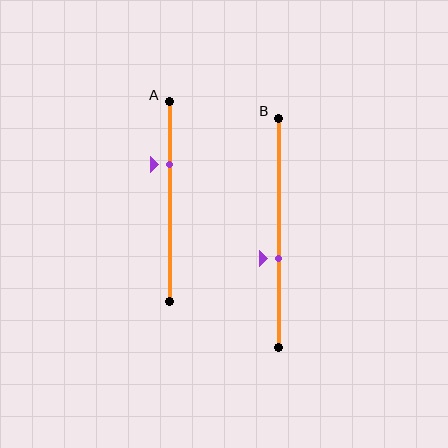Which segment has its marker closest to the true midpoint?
Segment B has its marker closest to the true midpoint.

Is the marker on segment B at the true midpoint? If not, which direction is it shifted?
No, the marker on segment B is shifted downward by about 11% of the segment length.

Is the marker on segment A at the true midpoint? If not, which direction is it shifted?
No, the marker on segment A is shifted upward by about 18% of the segment length.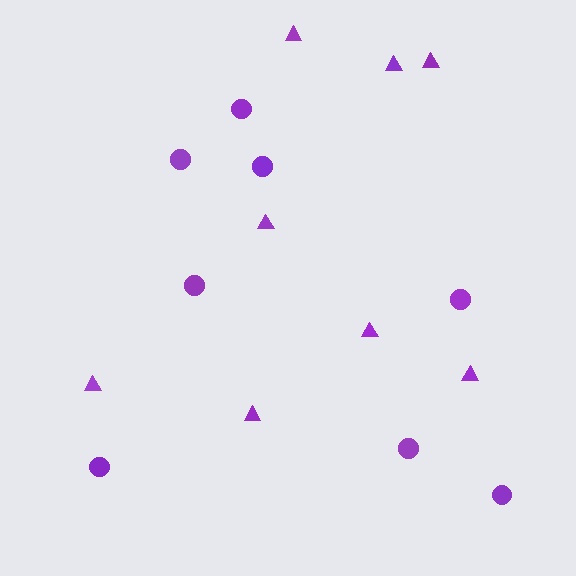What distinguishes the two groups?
There are 2 groups: one group of triangles (8) and one group of circles (8).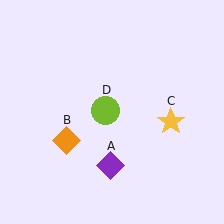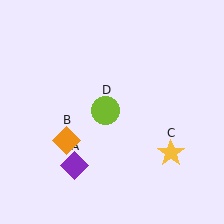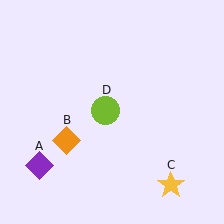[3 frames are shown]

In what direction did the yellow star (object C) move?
The yellow star (object C) moved down.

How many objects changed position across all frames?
2 objects changed position: purple diamond (object A), yellow star (object C).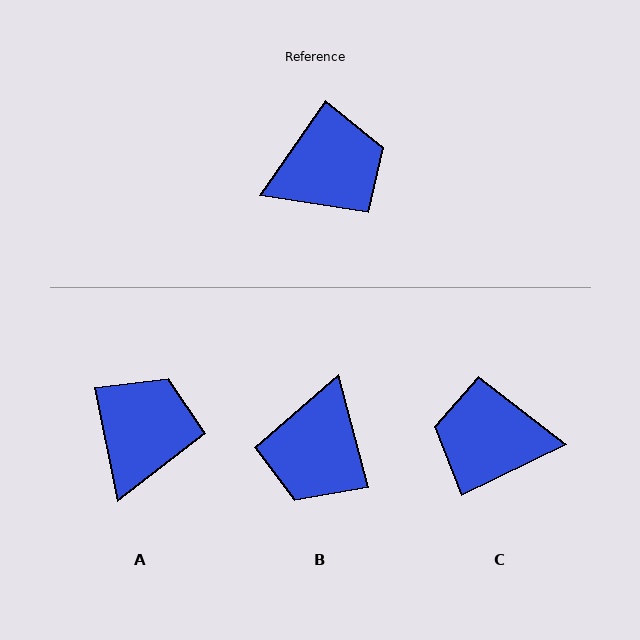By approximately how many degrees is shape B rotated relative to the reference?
Approximately 130 degrees clockwise.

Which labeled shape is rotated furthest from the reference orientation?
C, about 151 degrees away.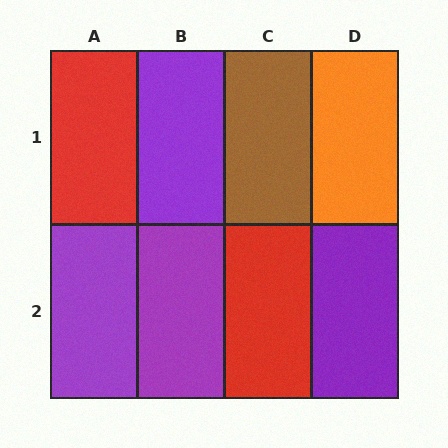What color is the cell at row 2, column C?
Red.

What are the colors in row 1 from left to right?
Red, purple, brown, orange.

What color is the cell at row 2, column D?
Purple.